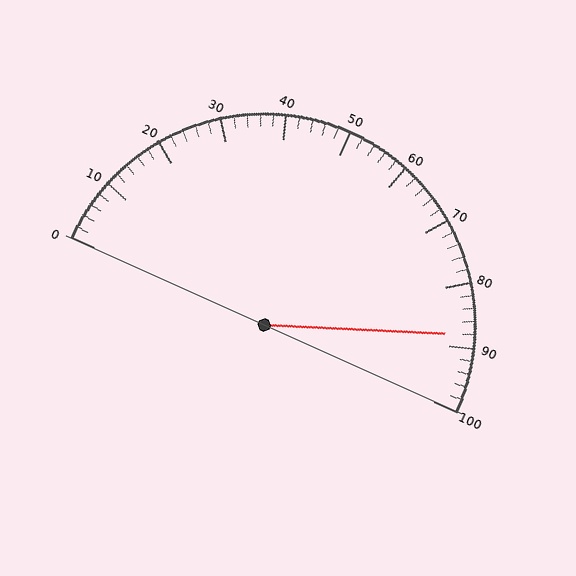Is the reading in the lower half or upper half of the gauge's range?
The reading is in the upper half of the range (0 to 100).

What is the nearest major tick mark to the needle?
The nearest major tick mark is 90.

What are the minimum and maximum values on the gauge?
The gauge ranges from 0 to 100.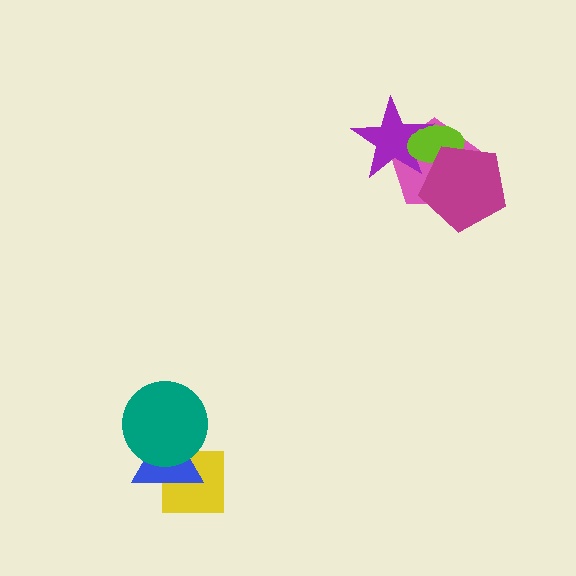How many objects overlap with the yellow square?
2 objects overlap with the yellow square.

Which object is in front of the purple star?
The lime ellipse is in front of the purple star.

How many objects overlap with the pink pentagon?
3 objects overlap with the pink pentagon.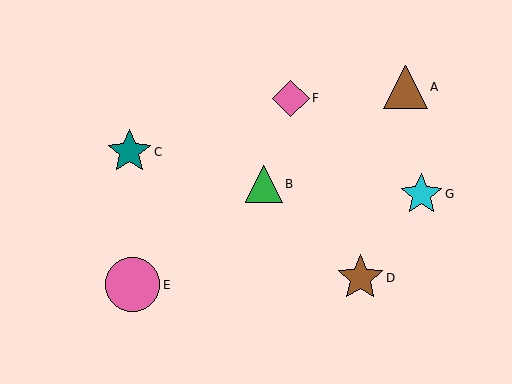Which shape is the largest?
The pink circle (labeled E) is the largest.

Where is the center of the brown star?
The center of the brown star is at (360, 278).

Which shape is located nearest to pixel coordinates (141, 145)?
The teal star (labeled C) at (129, 152) is nearest to that location.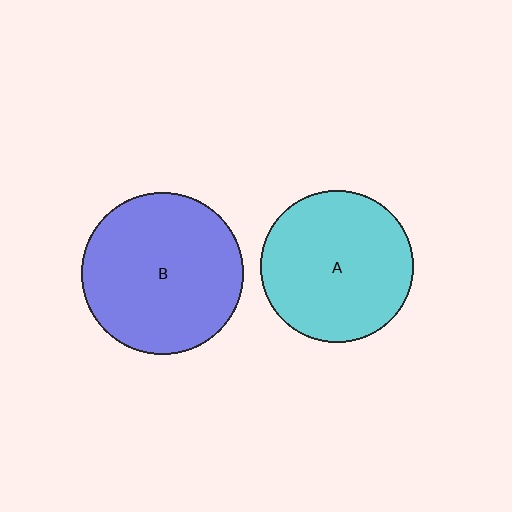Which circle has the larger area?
Circle B (blue).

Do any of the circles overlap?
No, none of the circles overlap.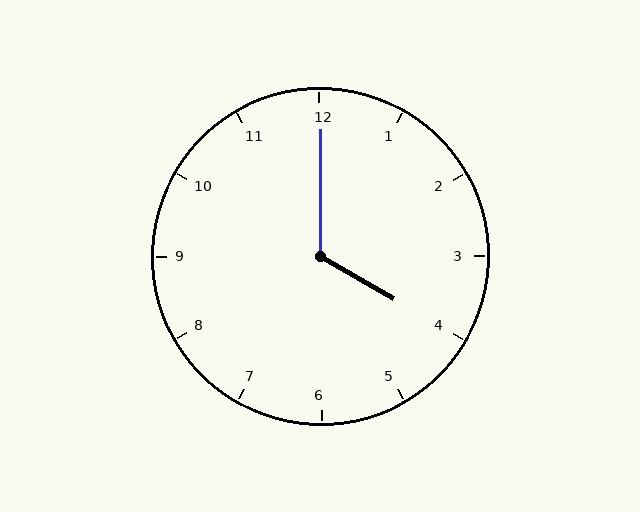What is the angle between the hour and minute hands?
Approximately 120 degrees.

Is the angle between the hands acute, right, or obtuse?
It is obtuse.